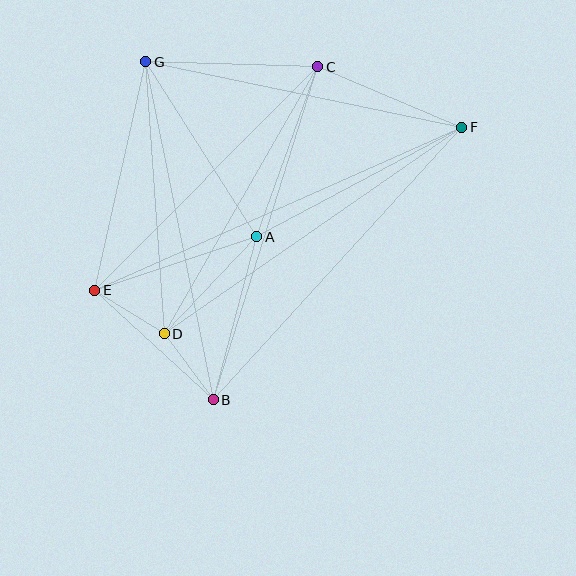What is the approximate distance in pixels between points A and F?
The distance between A and F is approximately 232 pixels.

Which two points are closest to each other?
Points D and E are closest to each other.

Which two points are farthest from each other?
Points E and F are farthest from each other.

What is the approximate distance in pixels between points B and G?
The distance between B and G is approximately 345 pixels.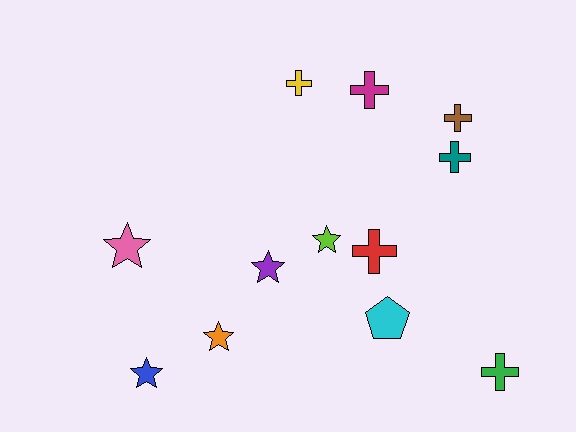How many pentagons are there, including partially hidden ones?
There is 1 pentagon.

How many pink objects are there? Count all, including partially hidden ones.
There is 1 pink object.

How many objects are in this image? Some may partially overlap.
There are 12 objects.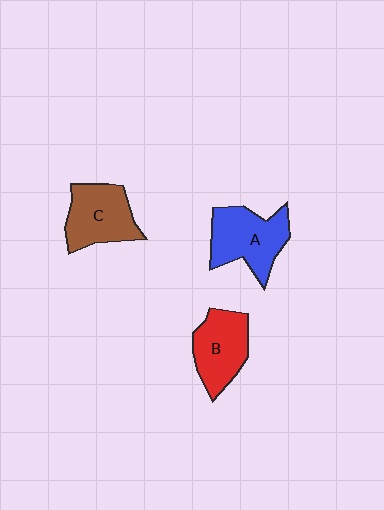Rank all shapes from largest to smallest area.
From largest to smallest: A (blue), C (brown), B (red).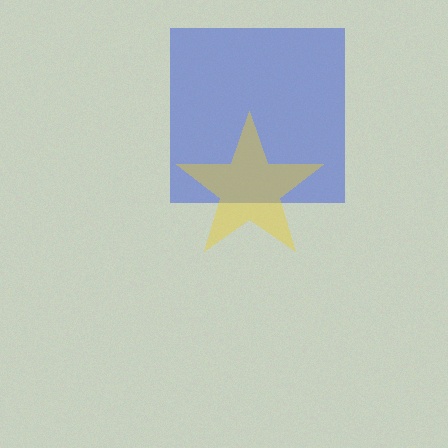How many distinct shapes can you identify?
There are 2 distinct shapes: a blue square, a yellow star.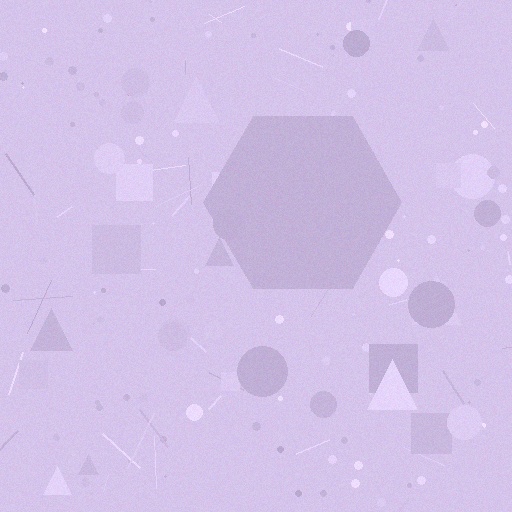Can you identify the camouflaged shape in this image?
The camouflaged shape is a hexagon.